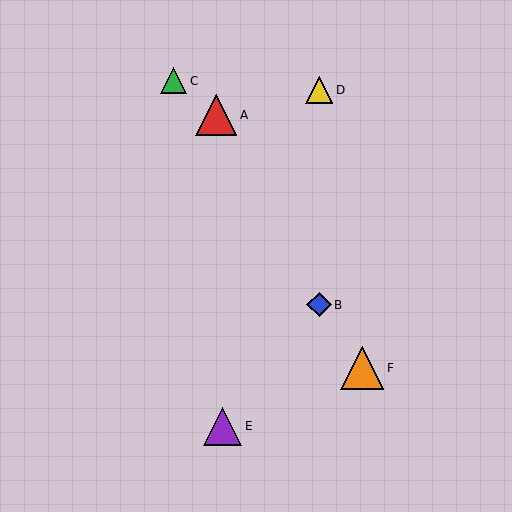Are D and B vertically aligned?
Yes, both are at x≈319.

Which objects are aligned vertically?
Objects B, D are aligned vertically.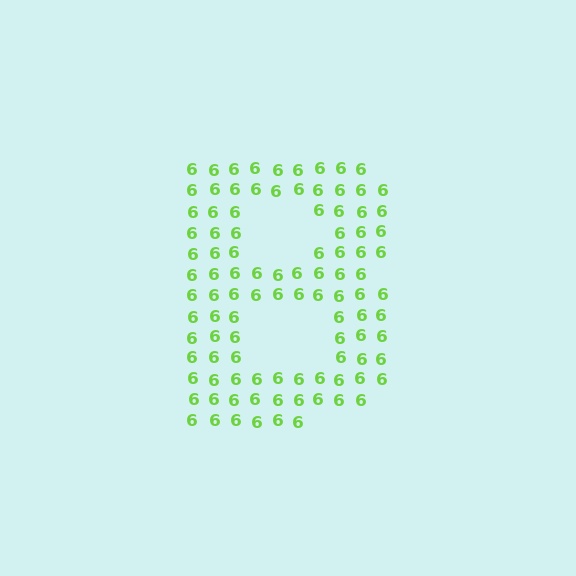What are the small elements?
The small elements are digit 6's.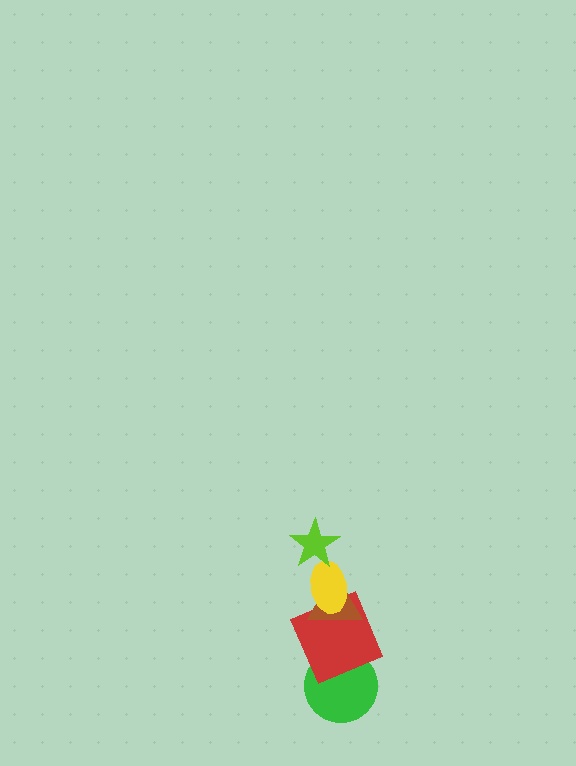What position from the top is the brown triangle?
The brown triangle is 3rd from the top.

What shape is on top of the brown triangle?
The yellow ellipse is on top of the brown triangle.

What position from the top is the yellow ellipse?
The yellow ellipse is 2nd from the top.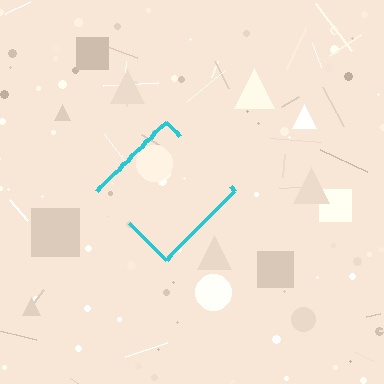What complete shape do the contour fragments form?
The contour fragments form a diamond.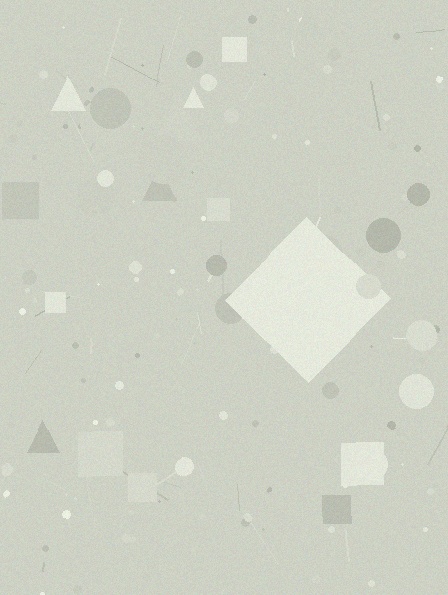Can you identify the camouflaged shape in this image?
The camouflaged shape is a diamond.